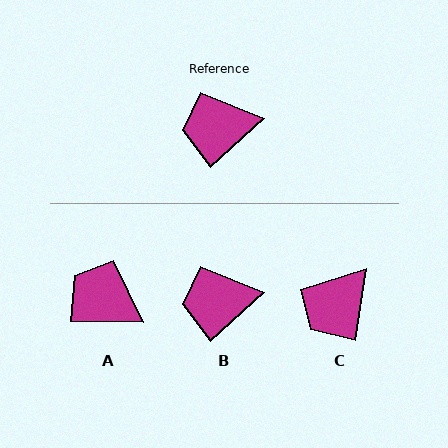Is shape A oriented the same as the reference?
No, it is off by about 42 degrees.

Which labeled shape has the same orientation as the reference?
B.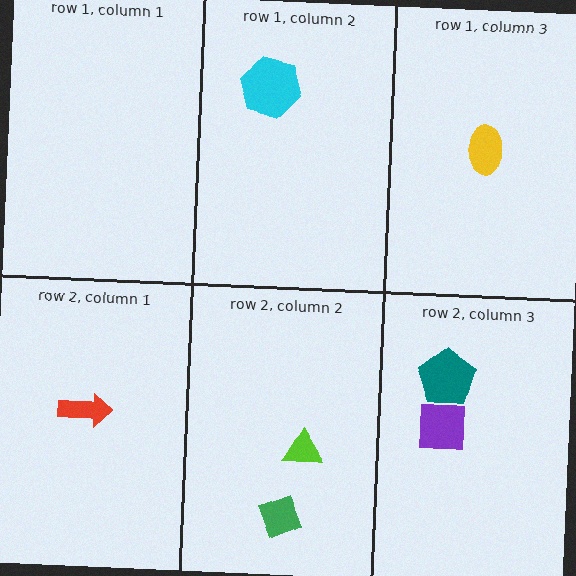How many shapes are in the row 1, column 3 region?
1.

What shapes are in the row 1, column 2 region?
The cyan hexagon.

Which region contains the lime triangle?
The row 2, column 2 region.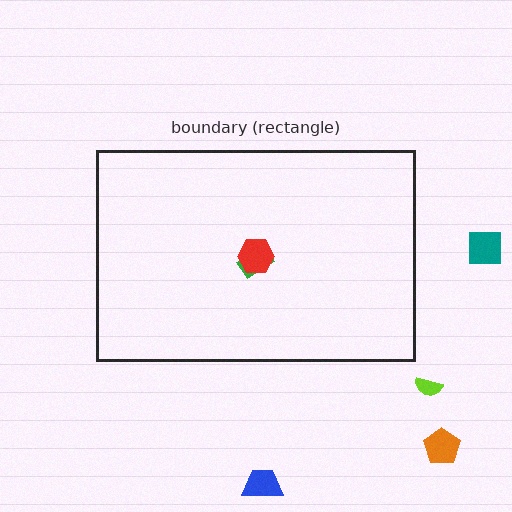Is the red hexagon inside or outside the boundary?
Inside.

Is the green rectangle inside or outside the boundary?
Inside.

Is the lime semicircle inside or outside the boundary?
Outside.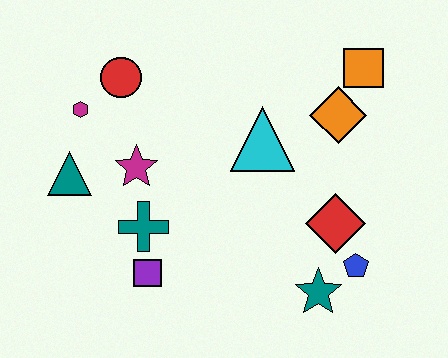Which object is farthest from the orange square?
The teal triangle is farthest from the orange square.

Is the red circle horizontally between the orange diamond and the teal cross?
No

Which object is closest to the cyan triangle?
The orange diamond is closest to the cyan triangle.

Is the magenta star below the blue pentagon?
No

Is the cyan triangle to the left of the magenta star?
No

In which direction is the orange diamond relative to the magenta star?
The orange diamond is to the right of the magenta star.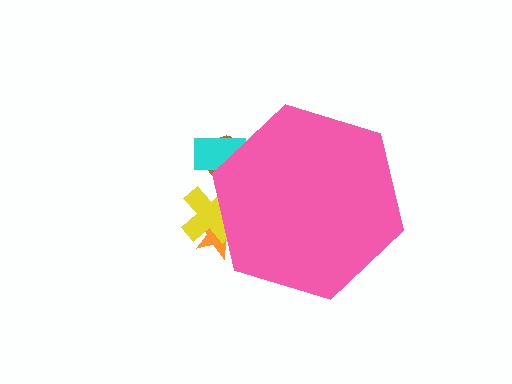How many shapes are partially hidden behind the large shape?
4 shapes are partially hidden.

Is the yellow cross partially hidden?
Yes, the yellow cross is partially hidden behind the pink hexagon.